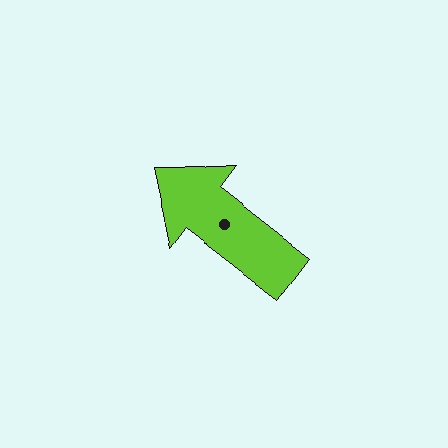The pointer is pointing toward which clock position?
Roughly 10 o'clock.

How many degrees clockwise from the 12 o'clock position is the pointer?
Approximately 308 degrees.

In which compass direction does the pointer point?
Northwest.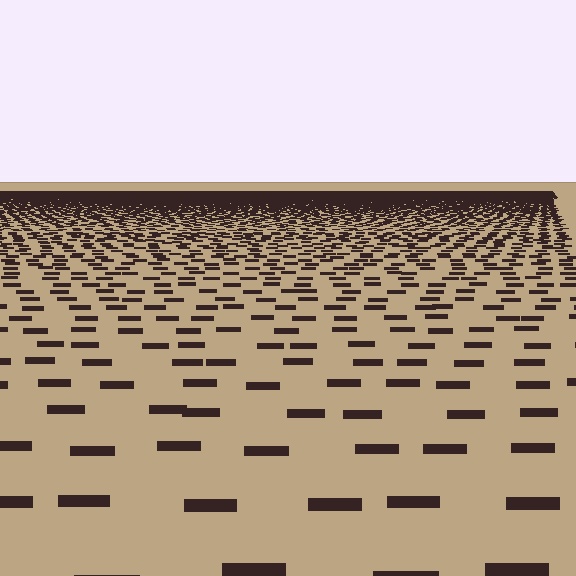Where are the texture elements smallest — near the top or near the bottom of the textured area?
Near the top.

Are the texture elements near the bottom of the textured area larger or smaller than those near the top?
Larger. Near the bottom, elements are closer to the viewer and appear at a bigger on-screen size.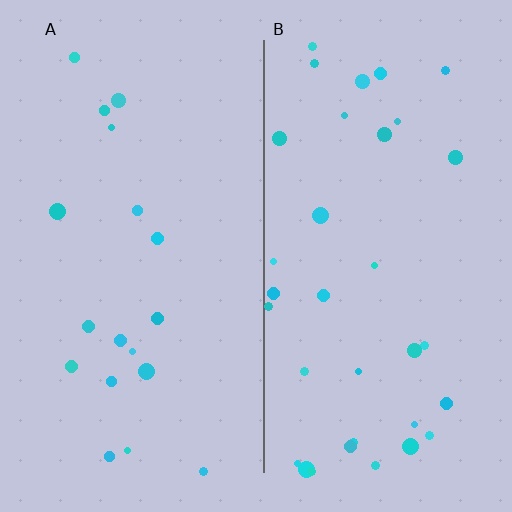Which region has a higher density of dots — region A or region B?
B (the right).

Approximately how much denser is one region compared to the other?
Approximately 1.9× — region B over region A.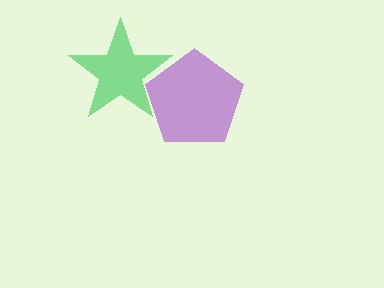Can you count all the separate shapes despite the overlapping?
Yes, there are 2 separate shapes.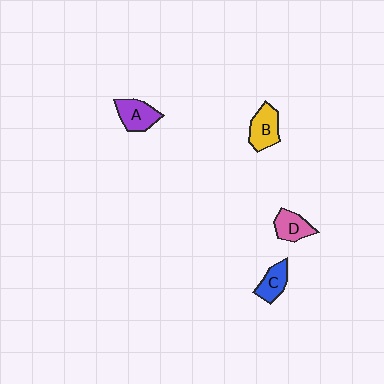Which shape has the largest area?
Shape B (yellow).